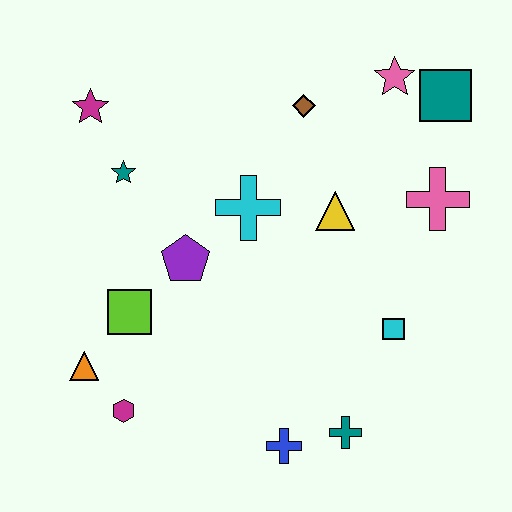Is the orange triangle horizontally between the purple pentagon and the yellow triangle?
No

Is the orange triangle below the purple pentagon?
Yes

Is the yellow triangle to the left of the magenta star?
No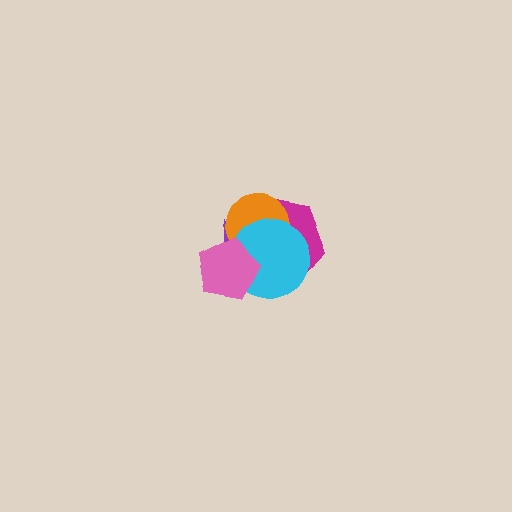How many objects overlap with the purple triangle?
4 objects overlap with the purple triangle.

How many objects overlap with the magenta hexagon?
4 objects overlap with the magenta hexagon.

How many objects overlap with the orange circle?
4 objects overlap with the orange circle.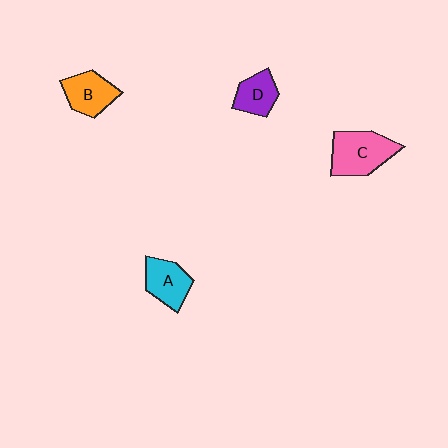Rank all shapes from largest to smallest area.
From largest to smallest: C (pink), B (orange), A (cyan), D (purple).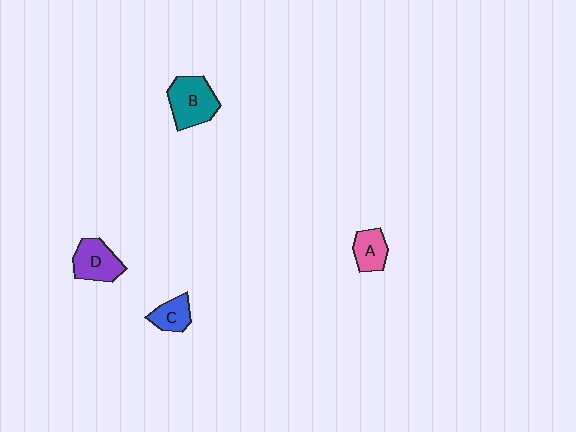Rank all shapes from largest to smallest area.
From largest to smallest: B (teal), D (purple), A (pink), C (blue).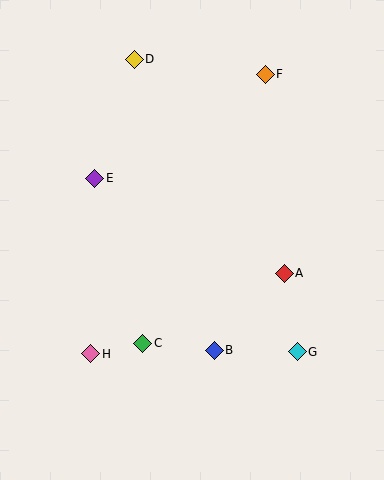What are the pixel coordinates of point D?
Point D is at (134, 59).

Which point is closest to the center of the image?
Point A at (284, 273) is closest to the center.